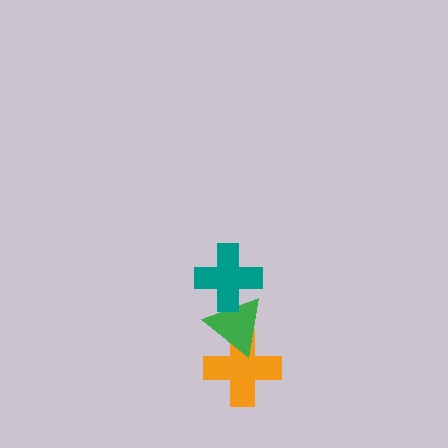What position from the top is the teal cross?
The teal cross is 1st from the top.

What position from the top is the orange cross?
The orange cross is 3rd from the top.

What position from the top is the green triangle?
The green triangle is 2nd from the top.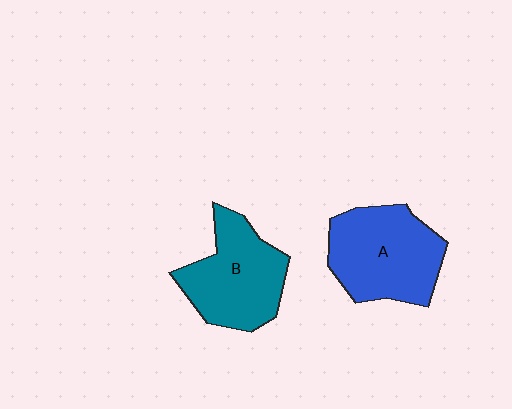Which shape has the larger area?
Shape A (blue).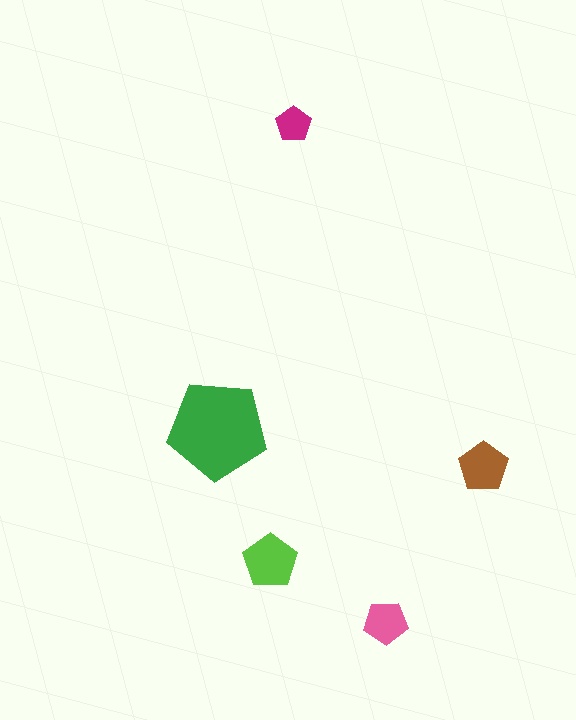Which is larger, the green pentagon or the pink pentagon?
The green one.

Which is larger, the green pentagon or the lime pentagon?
The green one.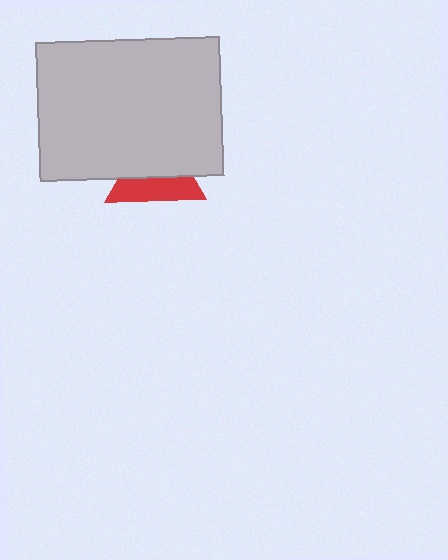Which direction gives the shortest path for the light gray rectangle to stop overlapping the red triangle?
Moving up gives the shortest separation.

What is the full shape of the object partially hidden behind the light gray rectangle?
The partially hidden object is a red triangle.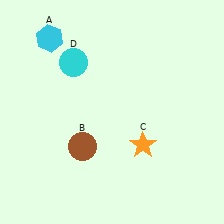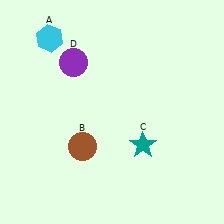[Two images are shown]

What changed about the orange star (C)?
In Image 1, C is orange. In Image 2, it changed to teal.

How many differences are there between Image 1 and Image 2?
There are 2 differences between the two images.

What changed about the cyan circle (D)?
In Image 1, D is cyan. In Image 2, it changed to purple.